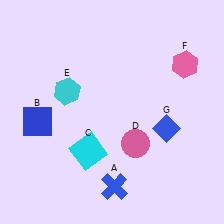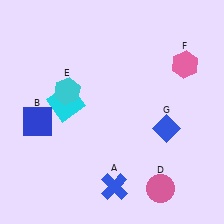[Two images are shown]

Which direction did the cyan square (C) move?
The cyan square (C) moved up.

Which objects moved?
The objects that moved are: the cyan square (C), the pink circle (D).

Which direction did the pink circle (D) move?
The pink circle (D) moved down.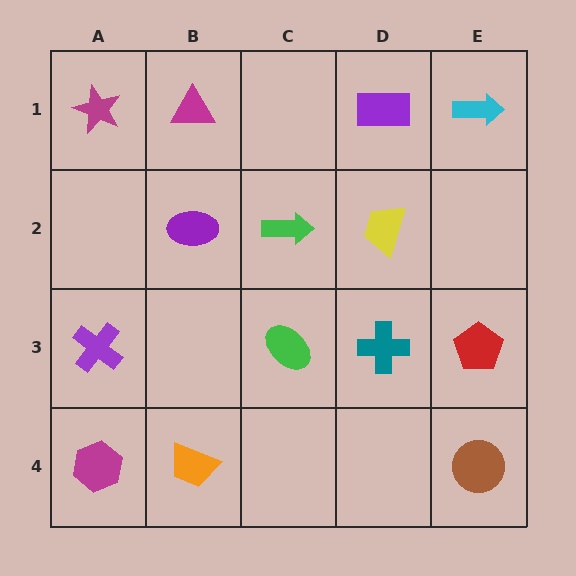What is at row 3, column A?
A purple cross.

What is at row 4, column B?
An orange trapezoid.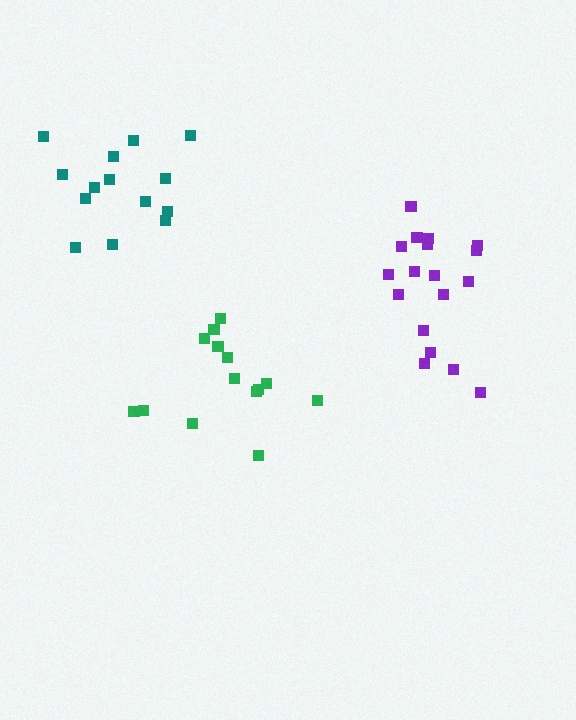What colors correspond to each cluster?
The clusters are colored: green, teal, purple.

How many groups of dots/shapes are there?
There are 3 groups.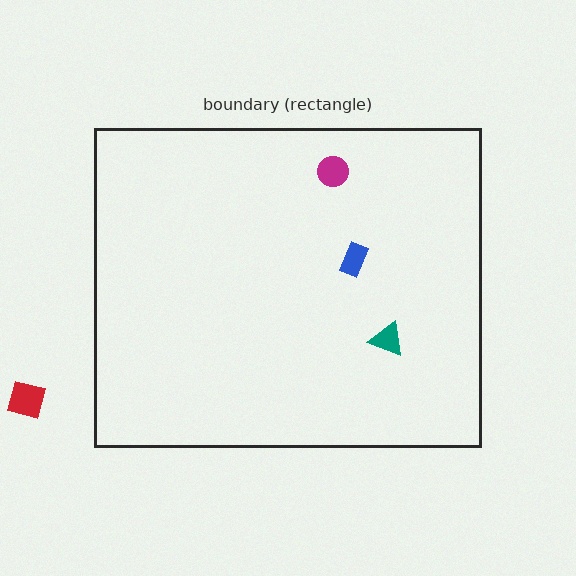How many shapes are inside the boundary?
3 inside, 1 outside.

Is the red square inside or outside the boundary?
Outside.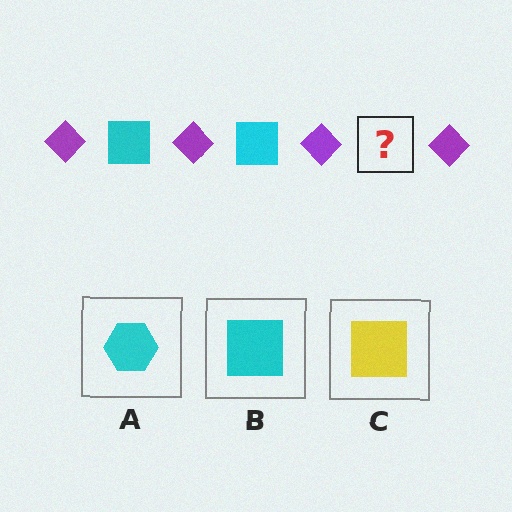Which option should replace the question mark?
Option B.